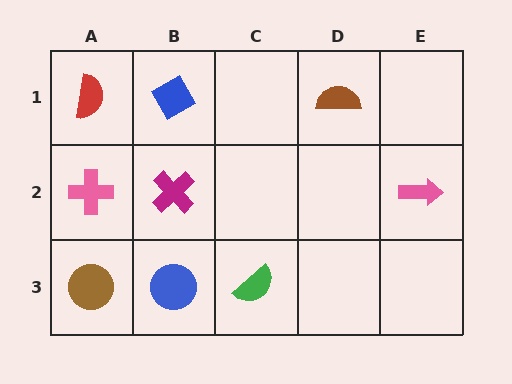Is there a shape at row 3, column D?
No, that cell is empty.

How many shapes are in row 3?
3 shapes.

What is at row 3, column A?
A brown circle.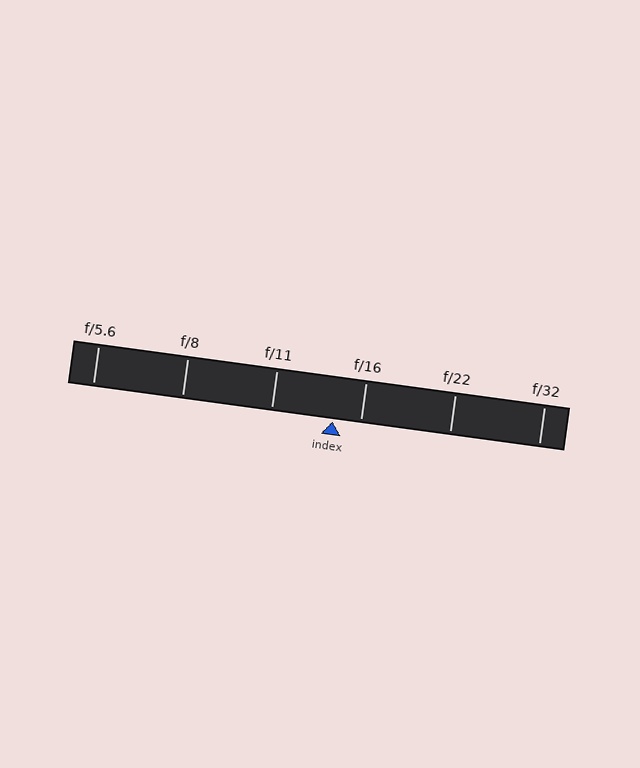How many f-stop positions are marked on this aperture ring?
There are 6 f-stop positions marked.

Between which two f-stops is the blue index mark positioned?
The index mark is between f/11 and f/16.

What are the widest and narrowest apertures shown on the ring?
The widest aperture shown is f/5.6 and the narrowest is f/32.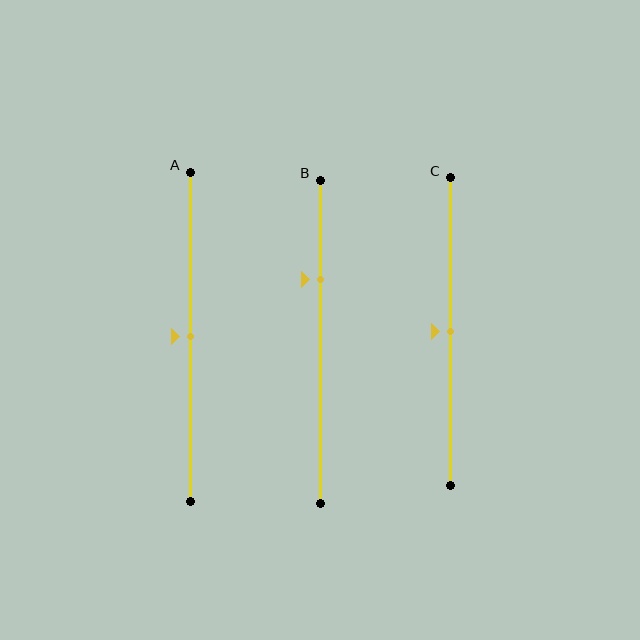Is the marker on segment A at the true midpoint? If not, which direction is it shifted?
Yes, the marker on segment A is at the true midpoint.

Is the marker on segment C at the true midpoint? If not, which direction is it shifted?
Yes, the marker on segment C is at the true midpoint.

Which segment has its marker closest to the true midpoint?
Segment A has its marker closest to the true midpoint.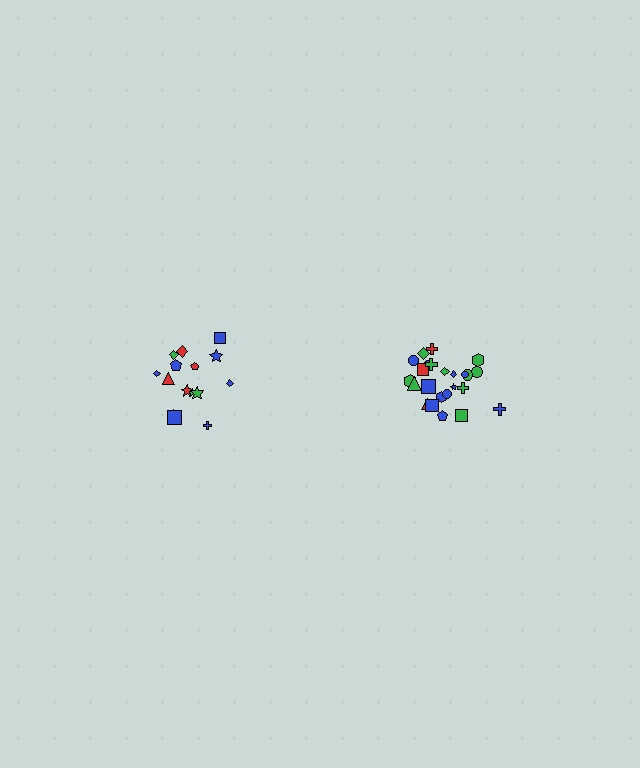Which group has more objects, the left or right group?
The right group.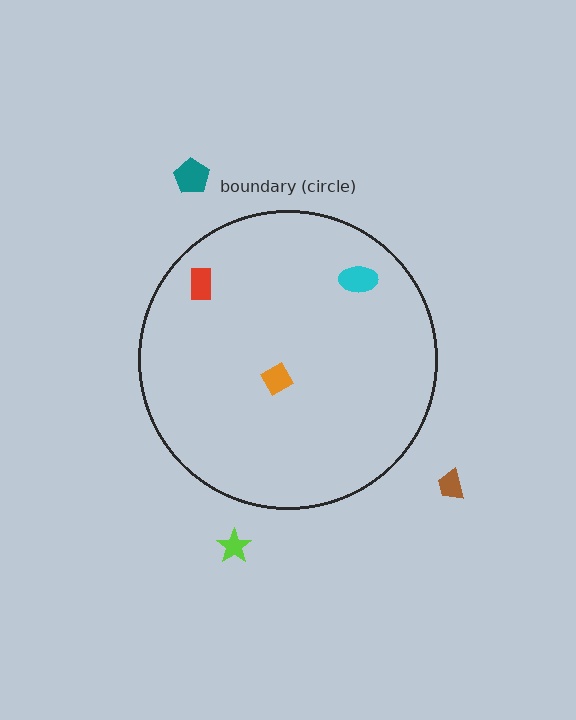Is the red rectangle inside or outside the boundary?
Inside.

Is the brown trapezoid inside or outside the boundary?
Outside.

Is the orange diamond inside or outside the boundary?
Inside.